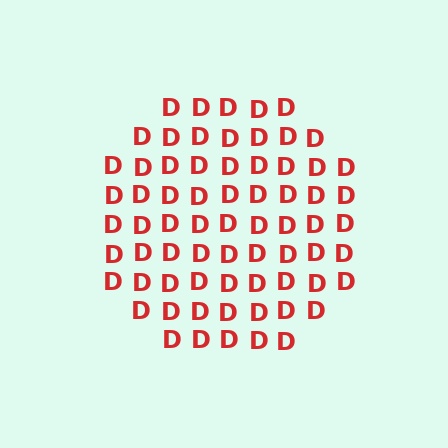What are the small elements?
The small elements are letter D's.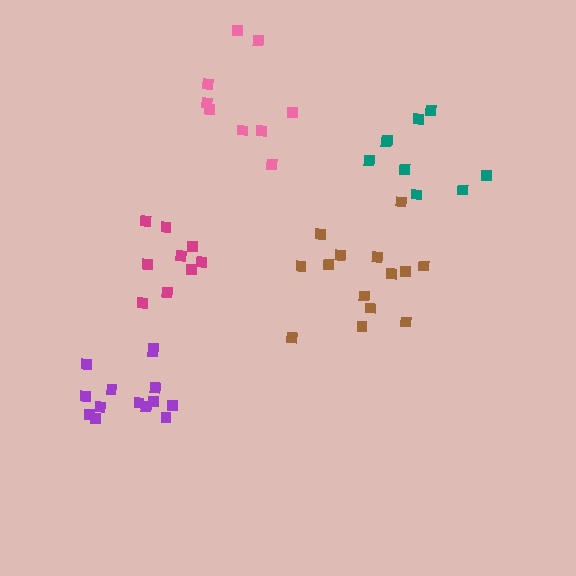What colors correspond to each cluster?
The clusters are colored: magenta, pink, brown, teal, purple.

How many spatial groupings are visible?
There are 5 spatial groupings.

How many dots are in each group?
Group 1: 9 dots, Group 2: 9 dots, Group 3: 14 dots, Group 4: 9 dots, Group 5: 14 dots (55 total).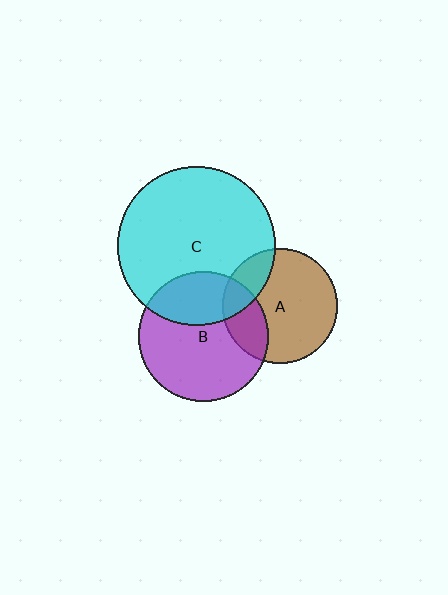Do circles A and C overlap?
Yes.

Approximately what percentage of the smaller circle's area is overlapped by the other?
Approximately 20%.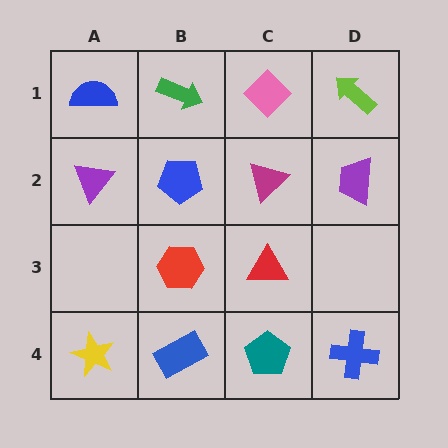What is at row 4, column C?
A teal pentagon.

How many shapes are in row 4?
4 shapes.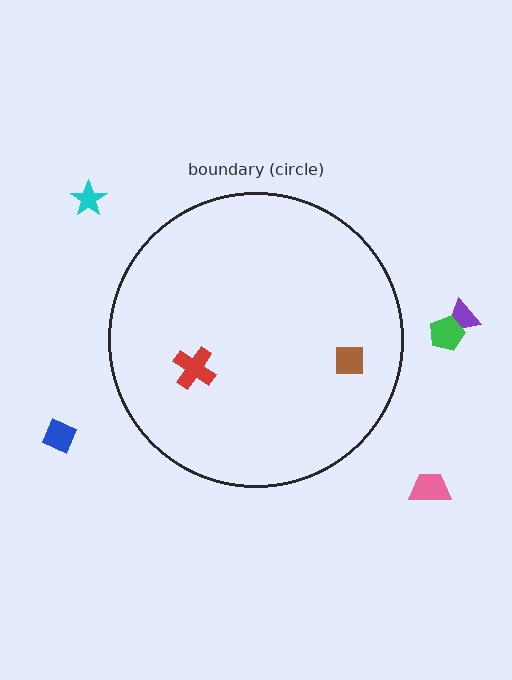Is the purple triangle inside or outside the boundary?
Outside.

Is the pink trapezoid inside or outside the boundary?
Outside.